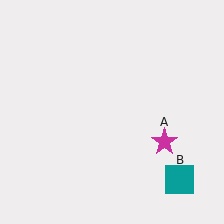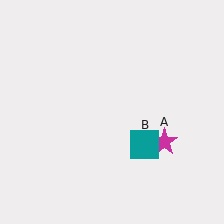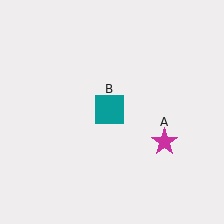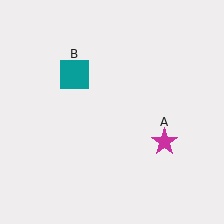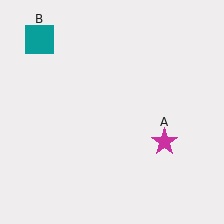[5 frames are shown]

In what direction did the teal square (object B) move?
The teal square (object B) moved up and to the left.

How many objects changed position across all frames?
1 object changed position: teal square (object B).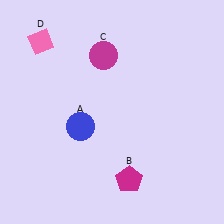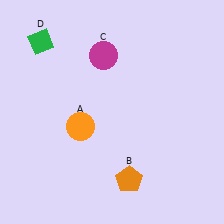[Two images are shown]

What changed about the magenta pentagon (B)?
In Image 1, B is magenta. In Image 2, it changed to orange.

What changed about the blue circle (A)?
In Image 1, A is blue. In Image 2, it changed to orange.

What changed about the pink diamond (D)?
In Image 1, D is pink. In Image 2, it changed to green.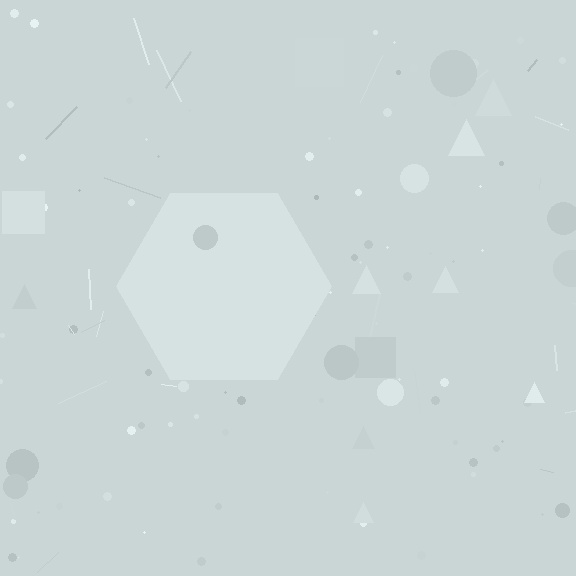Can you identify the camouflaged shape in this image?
The camouflaged shape is a hexagon.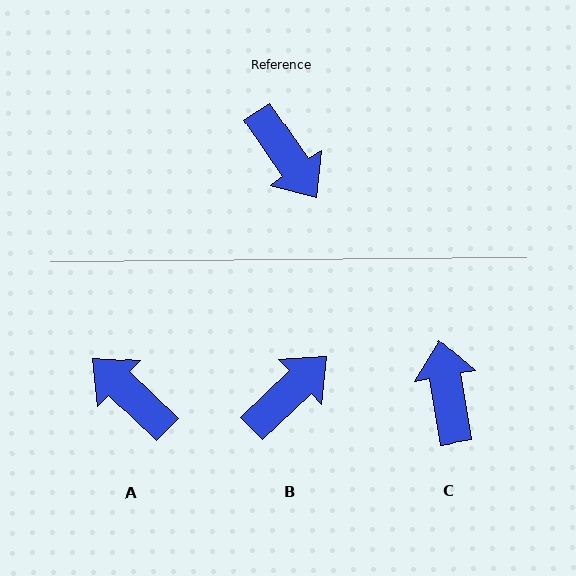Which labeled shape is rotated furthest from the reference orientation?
A, about 168 degrees away.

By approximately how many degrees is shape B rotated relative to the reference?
Approximately 100 degrees counter-clockwise.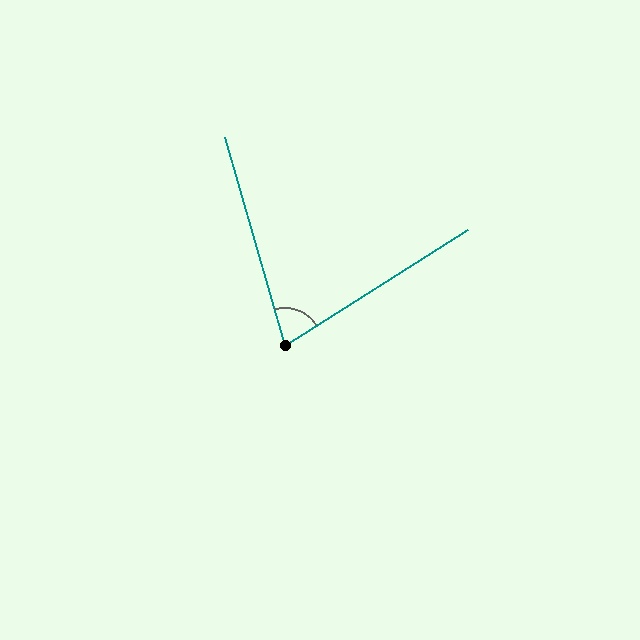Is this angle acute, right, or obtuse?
It is acute.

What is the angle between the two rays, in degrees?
Approximately 74 degrees.